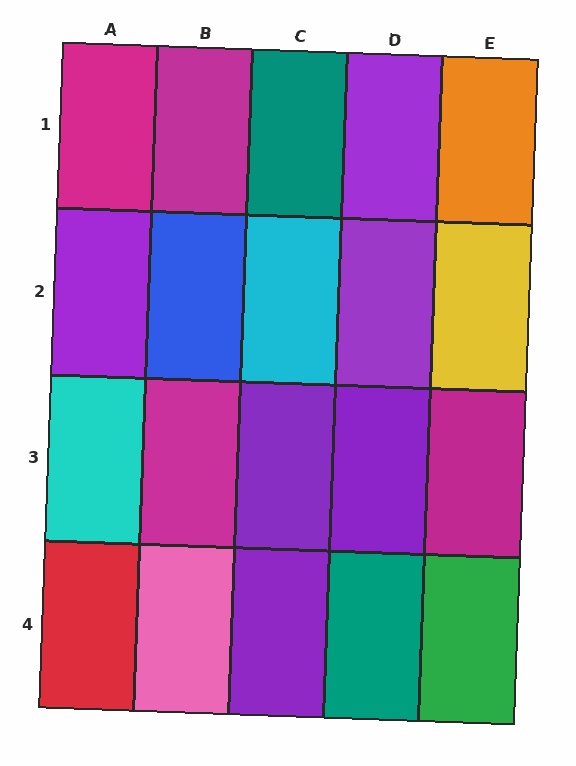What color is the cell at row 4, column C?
Purple.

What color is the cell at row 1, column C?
Teal.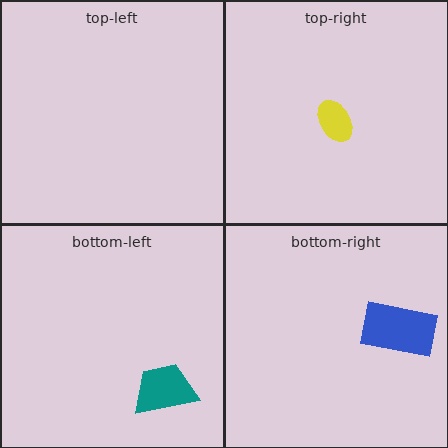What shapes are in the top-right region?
The yellow ellipse.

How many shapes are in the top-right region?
1.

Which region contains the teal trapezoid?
The bottom-left region.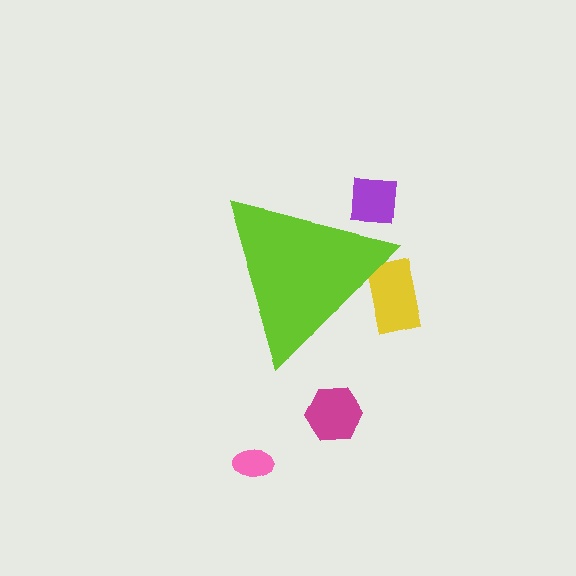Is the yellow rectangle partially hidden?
Yes, the yellow rectangle is partially hidden behind the lime triangle.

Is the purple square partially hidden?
Yes, the purple square is partially hidden behind the lime triangle.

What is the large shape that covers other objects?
A lime triangle.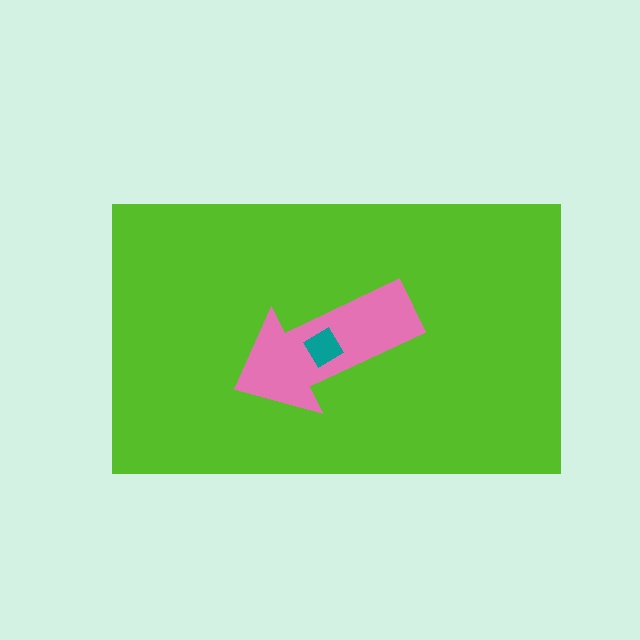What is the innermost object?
The teal diamond.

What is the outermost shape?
The lime rectangle.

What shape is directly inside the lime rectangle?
The pink arrow.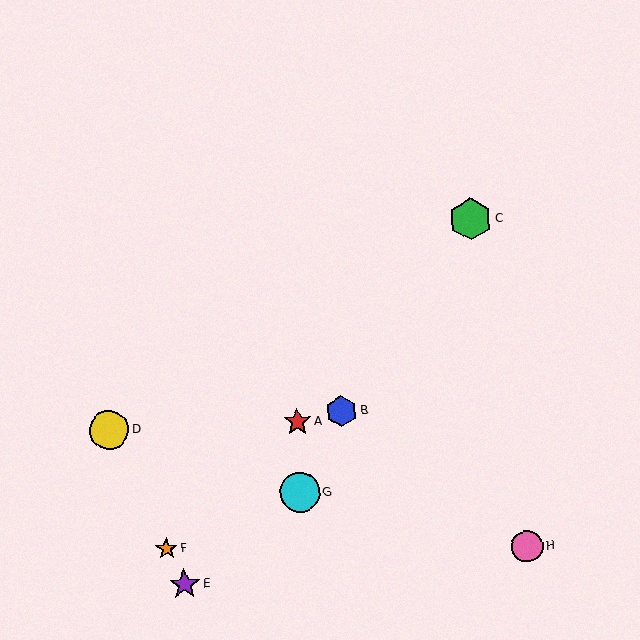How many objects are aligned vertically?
2 objects (A, G) are aligned vertically.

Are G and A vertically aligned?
Yes, both are at x≈300.